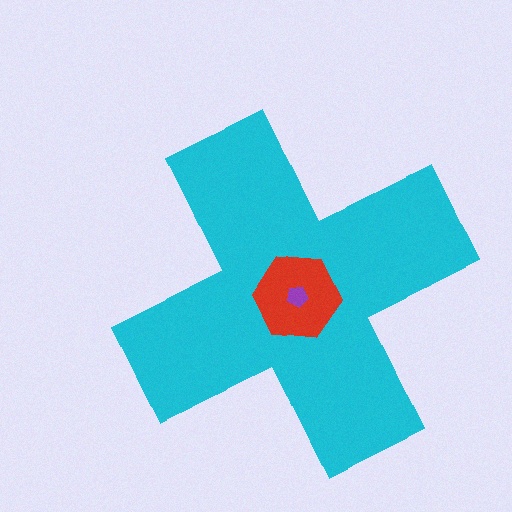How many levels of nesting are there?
3.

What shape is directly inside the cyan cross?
The red hexagon.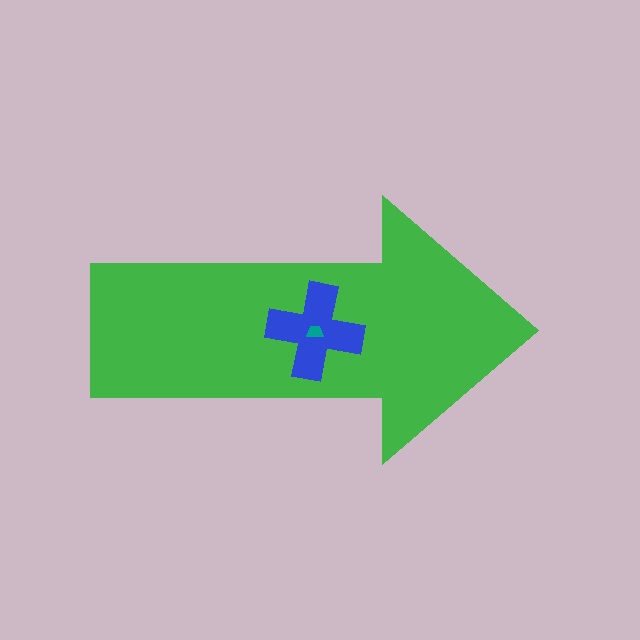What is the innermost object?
The teal trapezoid.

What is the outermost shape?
The green arrow.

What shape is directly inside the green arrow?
The blue cross.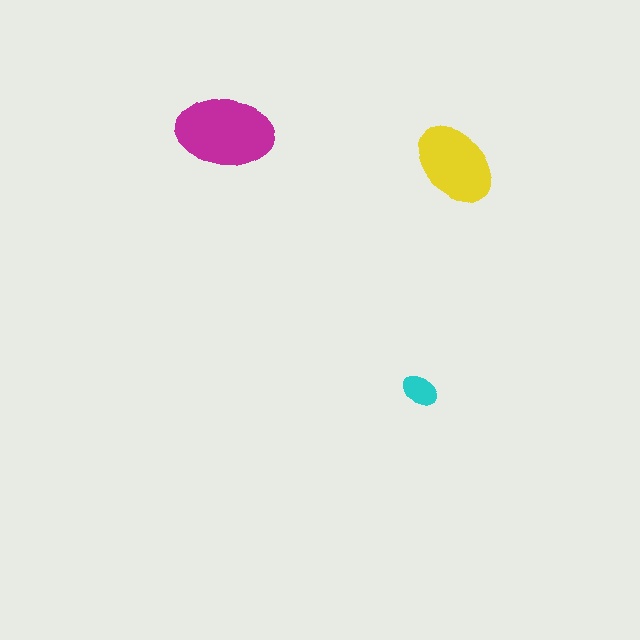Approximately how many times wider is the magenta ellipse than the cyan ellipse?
About 2.5 times wider.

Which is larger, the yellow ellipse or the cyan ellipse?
The yellow one.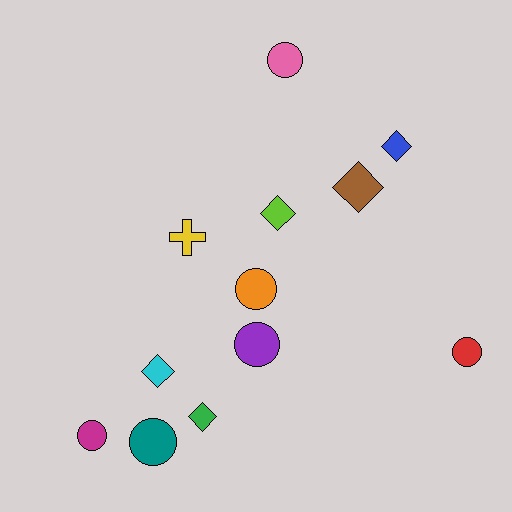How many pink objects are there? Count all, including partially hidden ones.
There is 1 pink object.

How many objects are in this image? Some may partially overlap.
There are 12 objects.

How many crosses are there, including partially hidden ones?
There is 1 cross.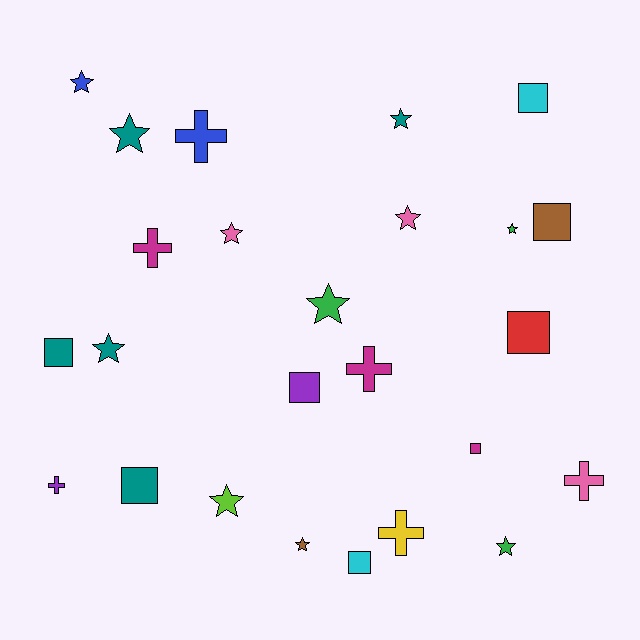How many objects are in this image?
There are 25 objects.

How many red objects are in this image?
There is 1 red object.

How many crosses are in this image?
There are 6 crosses.